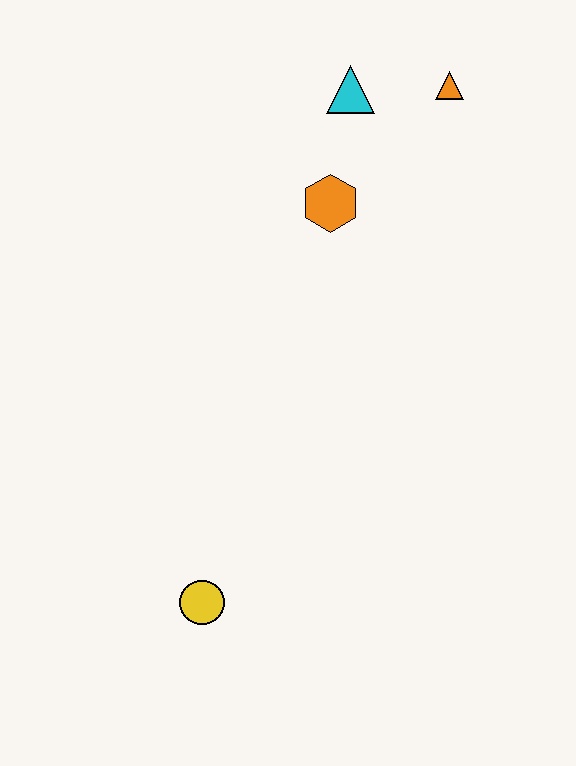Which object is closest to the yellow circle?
The orange hexagon is closest to the yellow circle.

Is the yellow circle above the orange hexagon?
No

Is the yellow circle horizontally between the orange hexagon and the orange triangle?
No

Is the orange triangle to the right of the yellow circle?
Yes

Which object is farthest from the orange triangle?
The yellow circle is farthest from the orange triangle.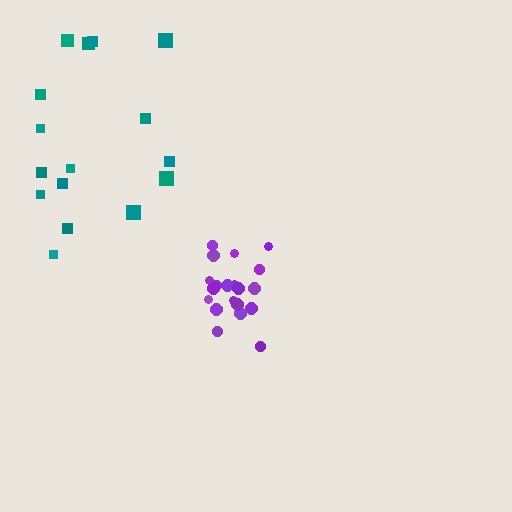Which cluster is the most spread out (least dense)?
Teal.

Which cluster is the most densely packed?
Purple.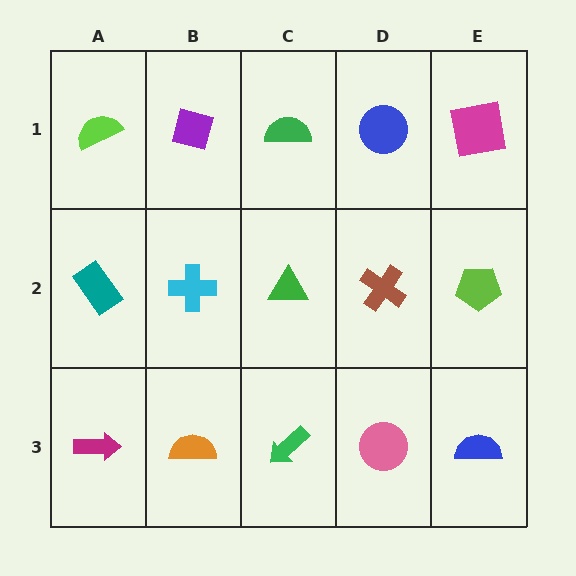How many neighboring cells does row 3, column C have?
3.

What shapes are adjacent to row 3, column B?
A cyan cross (row 2, column B), a magenta arrow (row 3, column A), a green arrow (row 3, column C).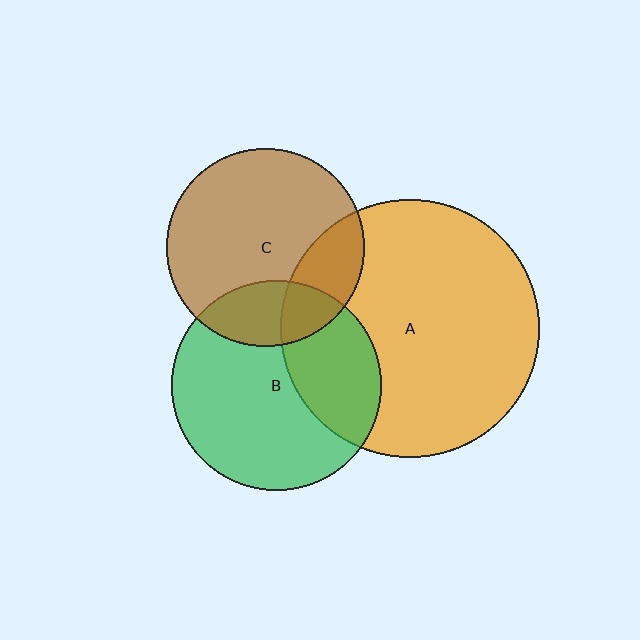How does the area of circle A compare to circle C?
Approximately 1.7 times.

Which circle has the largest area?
Circle A (orange).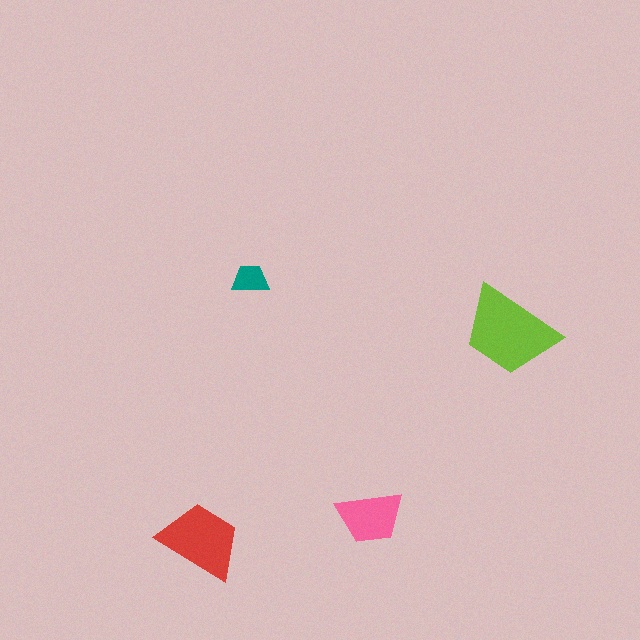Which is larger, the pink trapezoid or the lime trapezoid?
The lime one.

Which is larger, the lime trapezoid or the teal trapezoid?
The lime one.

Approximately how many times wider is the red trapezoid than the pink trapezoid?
About 1.5 times wider.